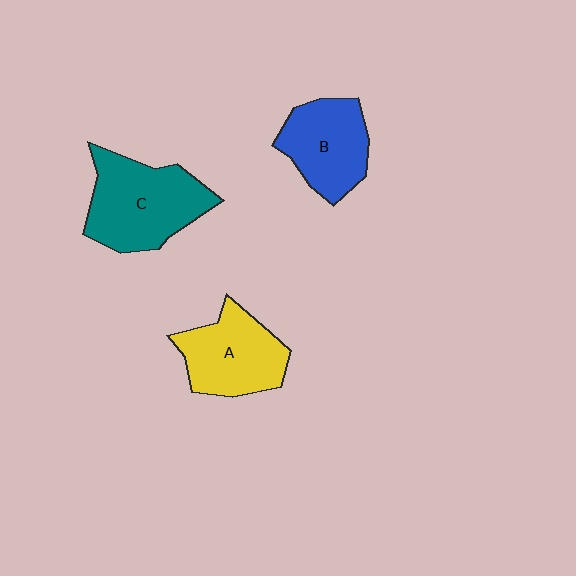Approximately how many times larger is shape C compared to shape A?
Approximately 1.2 times.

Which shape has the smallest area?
Shape B (blue).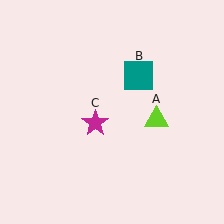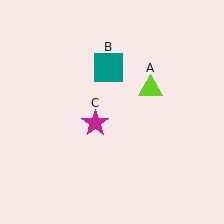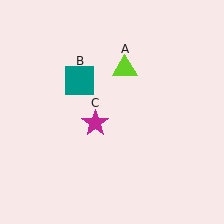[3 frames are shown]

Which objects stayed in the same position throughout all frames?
Magenta star (object C) remained stationary.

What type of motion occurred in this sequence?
The lime triangle (object A), teal square (object B) rotated counterclockwise around the center of the scene.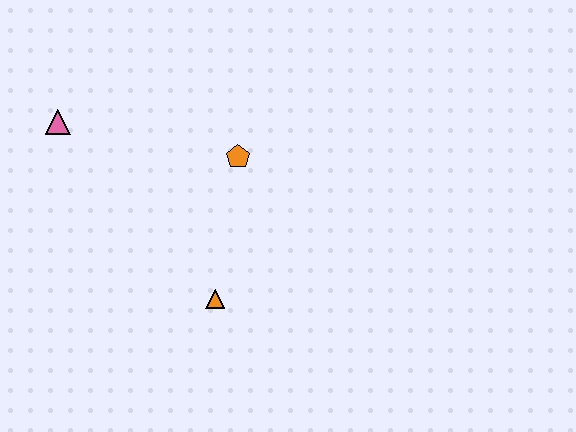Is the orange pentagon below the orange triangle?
No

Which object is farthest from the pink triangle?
The orange triangle is farthest from the pink triangle.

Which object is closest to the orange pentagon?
The orange triangle is closest to the orange pentagon.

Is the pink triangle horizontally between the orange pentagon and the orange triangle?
No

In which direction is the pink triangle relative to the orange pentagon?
The pink triangle is to the left of the orange pentagon.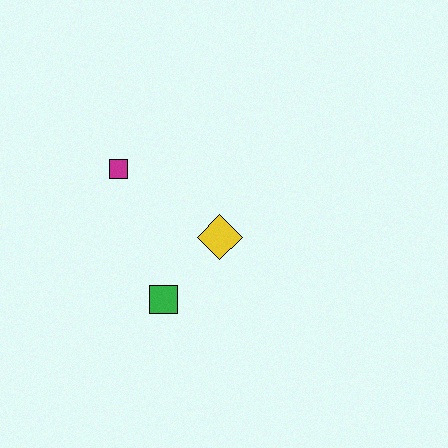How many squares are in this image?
There are 2 squares.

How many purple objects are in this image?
There are no purple objects.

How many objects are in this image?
There are 3 objects.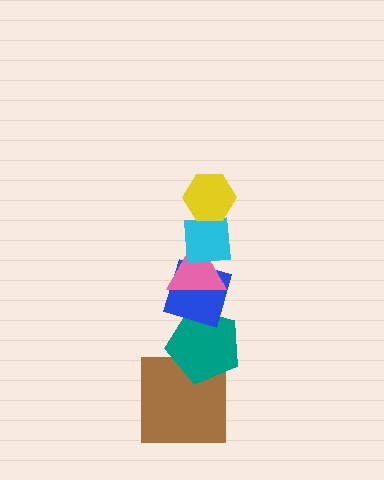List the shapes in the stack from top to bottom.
From top to bottom: the yellow hexagon, the cyan square, the pink triangle, the blue diamond, the teal pentagon, the brown square.